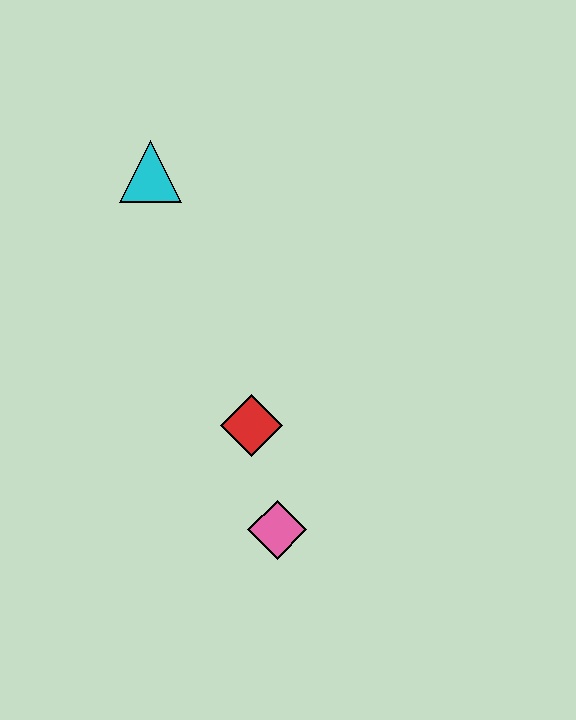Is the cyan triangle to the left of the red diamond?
Yes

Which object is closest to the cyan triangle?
The red diamond is closest to the cyan triangle.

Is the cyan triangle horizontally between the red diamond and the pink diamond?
No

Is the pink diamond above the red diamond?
No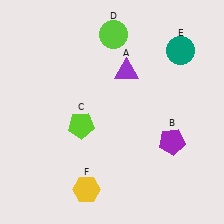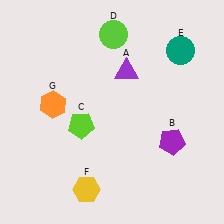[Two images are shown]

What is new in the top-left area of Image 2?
An orange hexagon (G) was added in the top-left area of Image 2.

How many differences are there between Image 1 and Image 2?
There is 1 difference between the two images.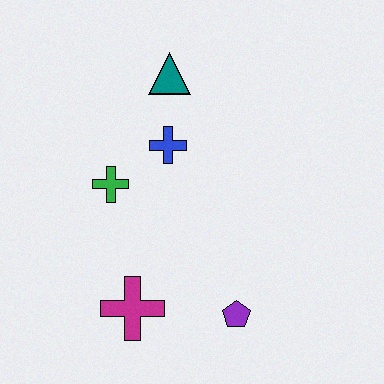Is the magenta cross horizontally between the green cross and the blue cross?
Yes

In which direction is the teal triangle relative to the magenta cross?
The teal triangle is above the magenta cross.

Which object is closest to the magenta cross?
The purple pentagon is closest to the magenta cross.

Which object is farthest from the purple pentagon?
The teal triangle is farthest from the purple pentagon.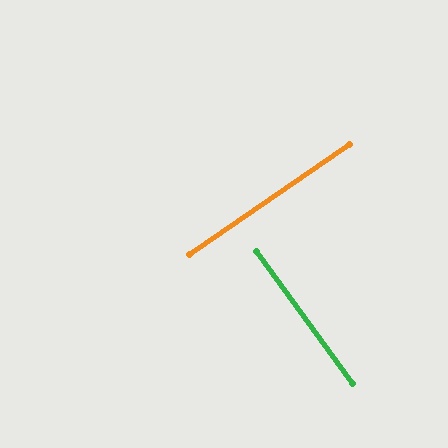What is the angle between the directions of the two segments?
Approximately 88 degrees.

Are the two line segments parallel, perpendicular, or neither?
Perpendicular — they meet at approximately 88°.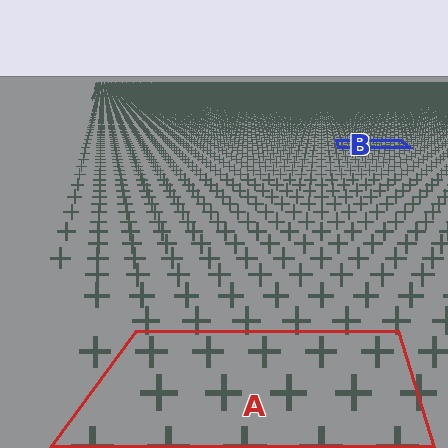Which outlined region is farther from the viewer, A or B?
Region B is farther from the viewer — the texture elements inside it appear smaller and more densely packed.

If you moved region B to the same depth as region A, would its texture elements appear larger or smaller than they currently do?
They would appear larger. At a closer depth, the same texture elements are projected at a bigger on-screen size.